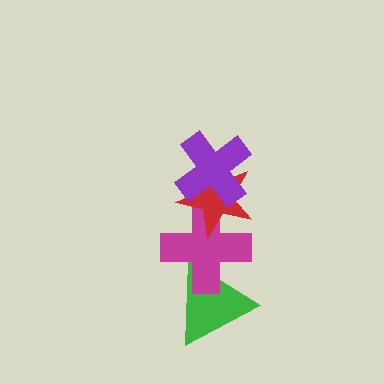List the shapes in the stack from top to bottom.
From top to bottom: the purple cross, the red star, the magenta cross, the green triangle.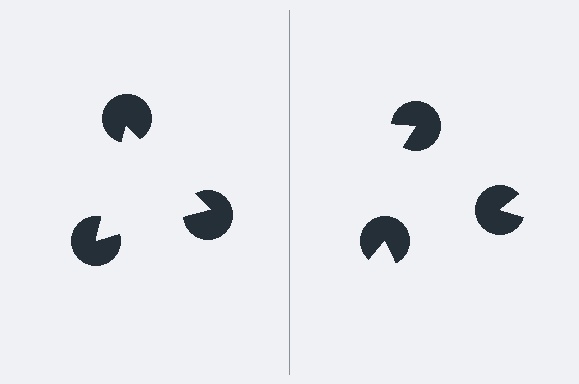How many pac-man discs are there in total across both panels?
6 — 3 on each side.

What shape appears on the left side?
An illusory triangle.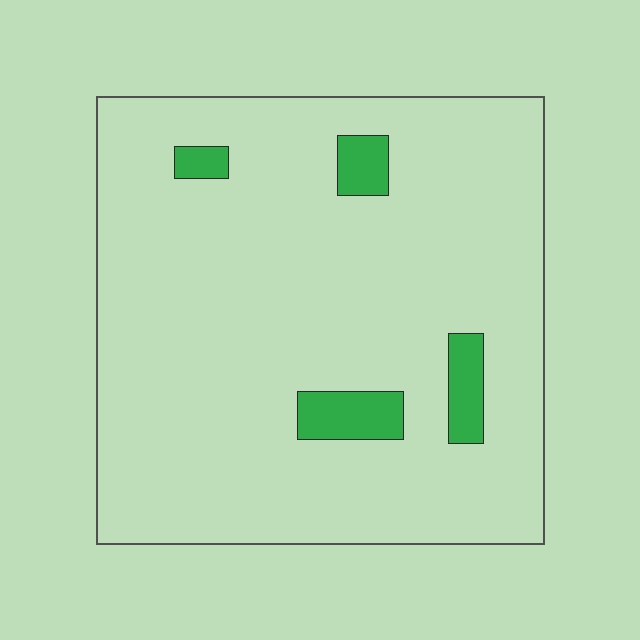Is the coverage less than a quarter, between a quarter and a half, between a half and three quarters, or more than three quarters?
Less than a quarter.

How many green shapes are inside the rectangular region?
4.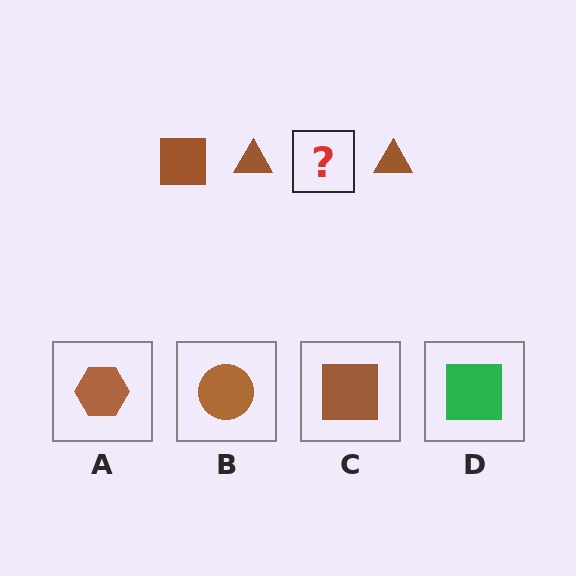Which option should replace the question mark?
Option C.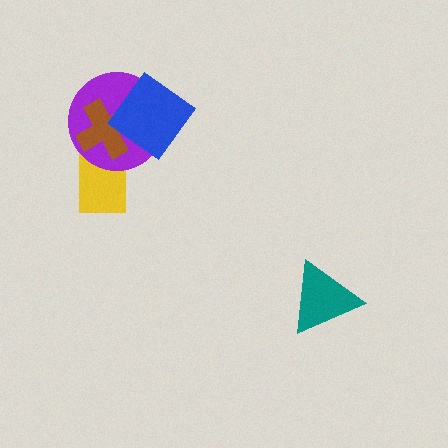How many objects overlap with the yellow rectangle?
2 objects overlap with the yellow rectangle.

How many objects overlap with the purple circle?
3 objects overlap with the purple circle.